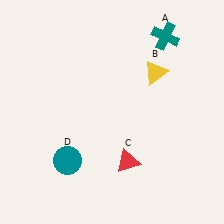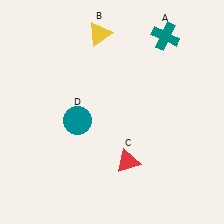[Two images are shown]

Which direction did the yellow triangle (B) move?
The yellow triangle (B) moved left.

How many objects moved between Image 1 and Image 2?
2 objects moved between the two images.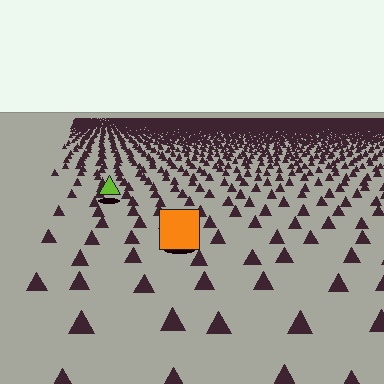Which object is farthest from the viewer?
The lime triangle is farthest from the viewer. It appears smaller and the ground texture around it is denser.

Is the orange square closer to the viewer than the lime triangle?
Yes. The orange square is closer — you can tell from the texture gradient: the ground texture is coarser near it.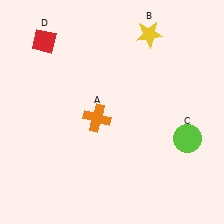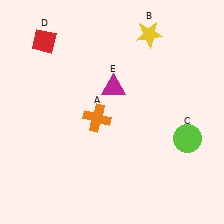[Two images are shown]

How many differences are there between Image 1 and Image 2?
There is 1 difference between the two images.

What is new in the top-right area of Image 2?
A magenta triangle (E) was added in the top-right area of Image 2.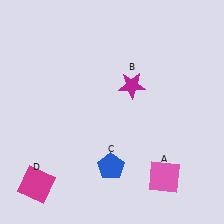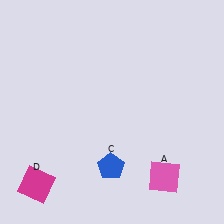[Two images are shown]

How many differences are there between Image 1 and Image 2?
There is 1 difference between the two images.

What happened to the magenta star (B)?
The magenta star (B) was removed in Image 2. It was in the top-right area of Image 1.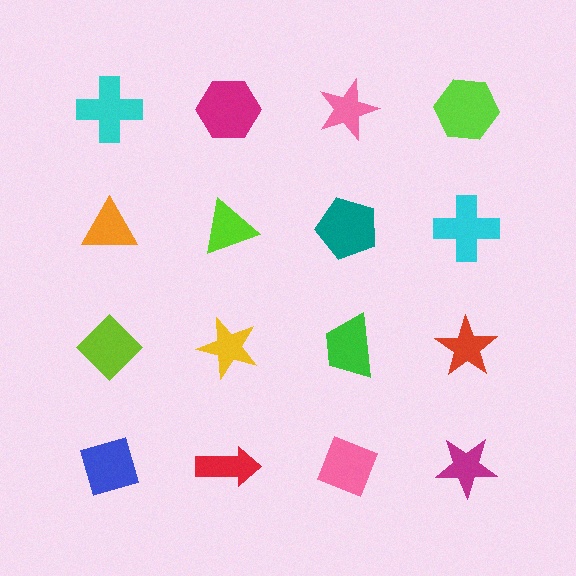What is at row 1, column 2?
A magenta hexagon.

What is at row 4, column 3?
A pink diamond.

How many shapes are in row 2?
4 shapes.